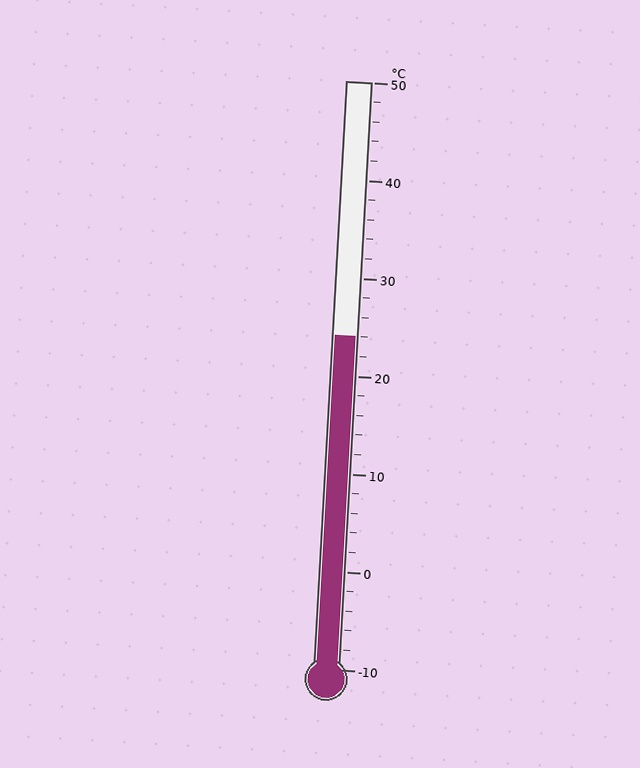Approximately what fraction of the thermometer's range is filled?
The thermometer is filled to approximately 55% of its range.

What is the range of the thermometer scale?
The thermometer scale ranges from -10°C to 50°C.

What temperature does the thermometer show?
The thermometer shows approximately 24°C.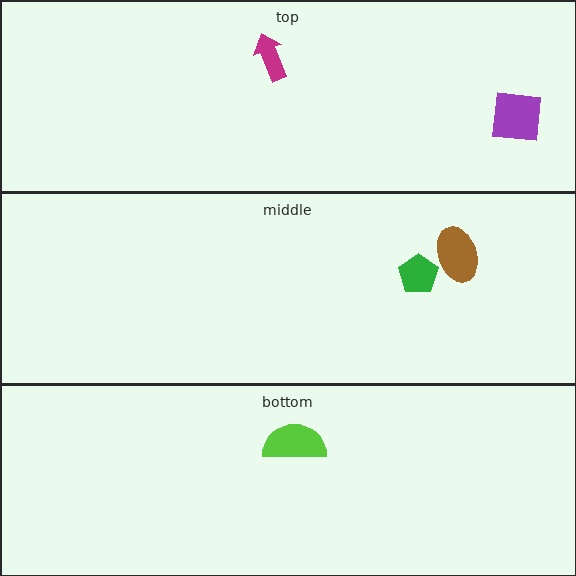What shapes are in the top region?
The magenta arrow, the purple square.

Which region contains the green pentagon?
The middle region.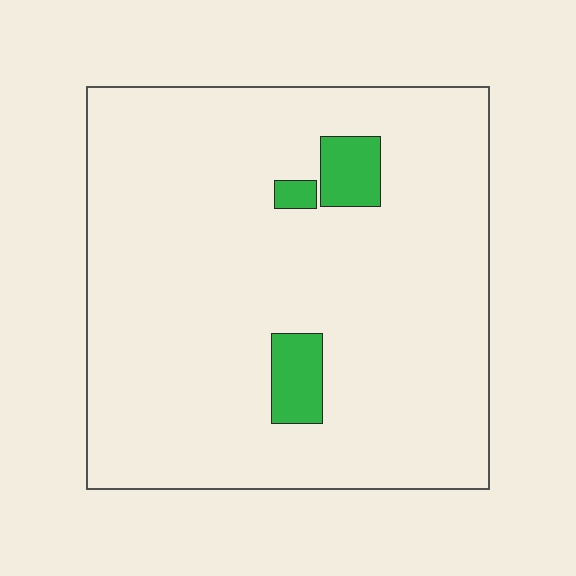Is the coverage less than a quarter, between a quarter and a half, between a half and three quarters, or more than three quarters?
Less than a quarter.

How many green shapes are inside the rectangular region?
3.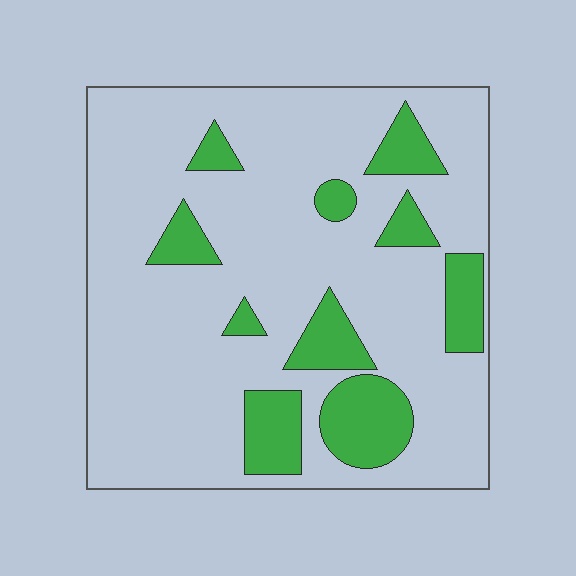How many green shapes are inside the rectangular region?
10.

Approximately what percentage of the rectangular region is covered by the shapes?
Approximately 20%.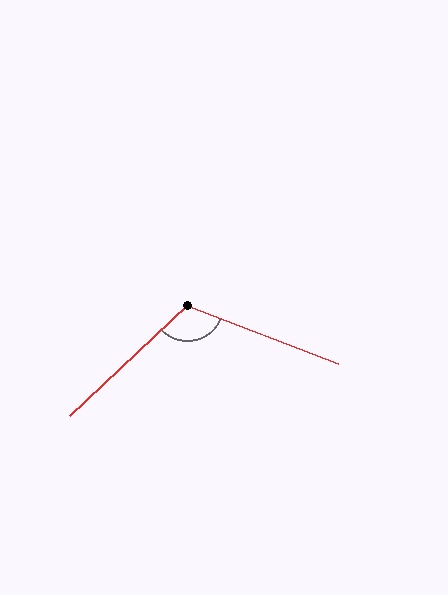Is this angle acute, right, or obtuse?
It is obtuse.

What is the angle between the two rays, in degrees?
Approximately 116 degrees.